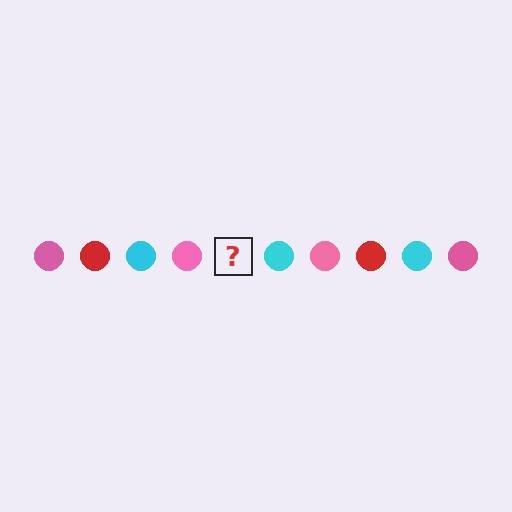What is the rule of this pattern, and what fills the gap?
The rule is that the pattern cycles through pink, red, cyan circles. The gap should be filled with a red circle.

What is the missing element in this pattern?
The missing element is a red circle.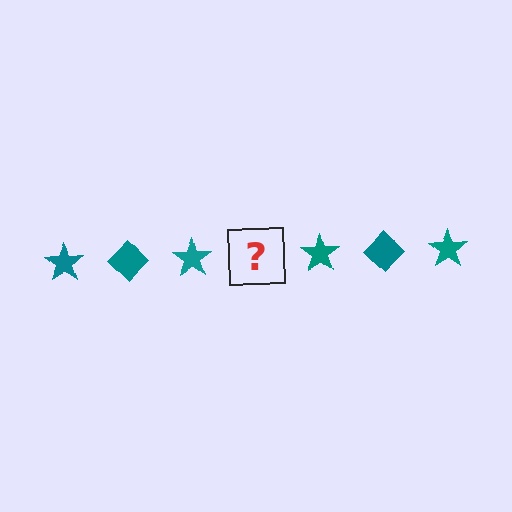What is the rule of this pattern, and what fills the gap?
The rule is that the pattern cycles through star, diamond shapes in teal. The gap should be filled with a teal diamond.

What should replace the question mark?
The question mark should be replaced with a teal diamond.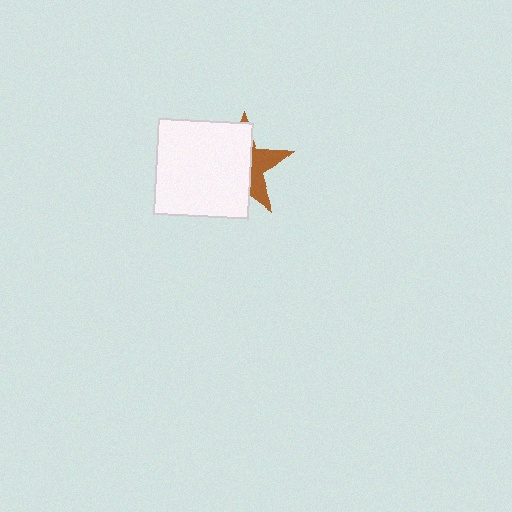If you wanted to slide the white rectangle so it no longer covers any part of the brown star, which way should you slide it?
Slide it left — that is the most direct way to separate the two shapes.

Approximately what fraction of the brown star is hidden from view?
Roughly 67% of the brown star is hidden behind the white rectangle.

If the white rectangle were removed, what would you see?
You would see the complete brown star.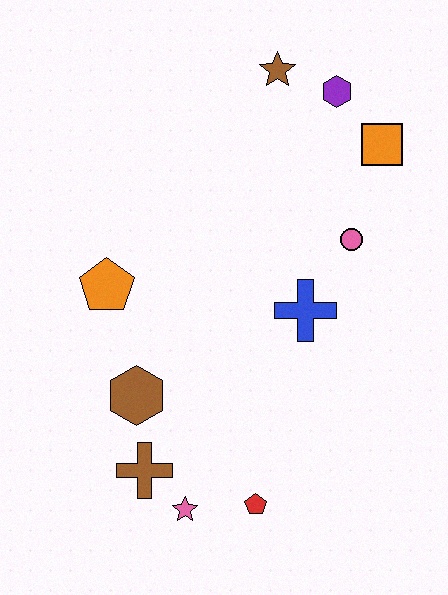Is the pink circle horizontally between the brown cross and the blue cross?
No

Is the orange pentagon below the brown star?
Yes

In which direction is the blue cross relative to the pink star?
The blue cross is above the pink star.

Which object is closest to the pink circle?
The blue cross is closest to the pink circle.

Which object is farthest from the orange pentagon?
The orange square is farthest from the orange pentagon.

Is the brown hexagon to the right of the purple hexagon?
No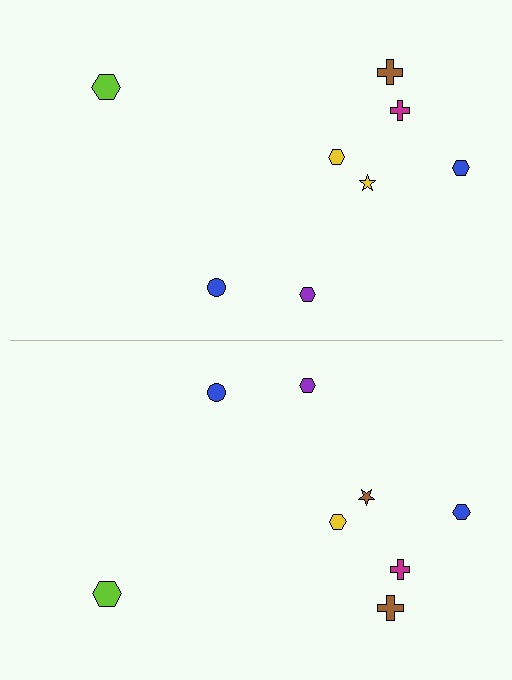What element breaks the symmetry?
The brown star on the bottom side breaks the symmetry — its mirror counterpart is yellow.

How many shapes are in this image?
There are 16 shapes in this image.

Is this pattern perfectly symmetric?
No, the pattern is not perfectly symmetric. The brown star on the bottom side breaks the symmetry — its mirror counterpart is yellow.